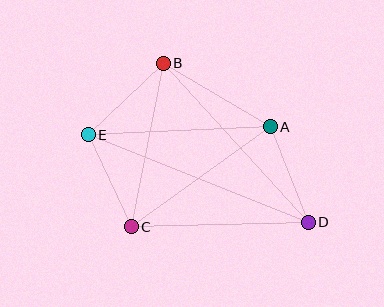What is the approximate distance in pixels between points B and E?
The distance between B and E is approximately 104 pixels.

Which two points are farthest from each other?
Points D and E are farthest from each other.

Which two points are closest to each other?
Points C and E are closest to each other.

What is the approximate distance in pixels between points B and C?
The distance between B and C is approximately 167 pixels.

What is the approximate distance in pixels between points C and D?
The distance between C and D is approximately 177 pixels.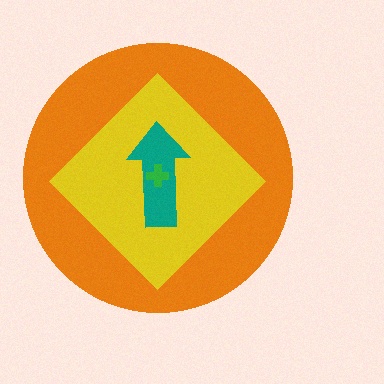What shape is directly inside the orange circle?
The yellow diamond.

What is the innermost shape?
The green cross.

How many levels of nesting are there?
4.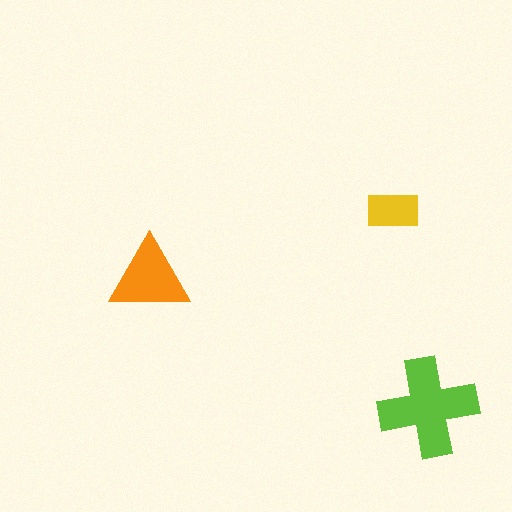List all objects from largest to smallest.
The lime cross, the orange triangle, the yellow rectangle.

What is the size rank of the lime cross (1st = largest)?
1st.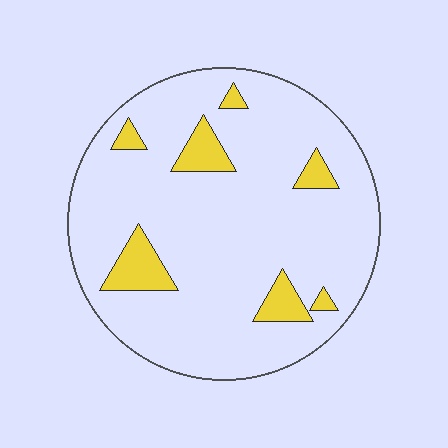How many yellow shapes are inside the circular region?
7.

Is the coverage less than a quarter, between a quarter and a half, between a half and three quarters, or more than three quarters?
Less than a quarter.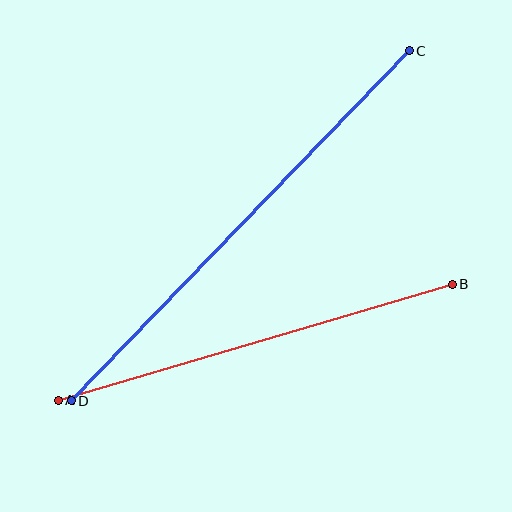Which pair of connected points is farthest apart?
Points C and D are farthest apart.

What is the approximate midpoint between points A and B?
The midpoint is at approximately (255, 342) pixels.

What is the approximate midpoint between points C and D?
The midpoint is at approximately (240, 226) pixels.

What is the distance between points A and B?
The distance is approximately 411 pixels.